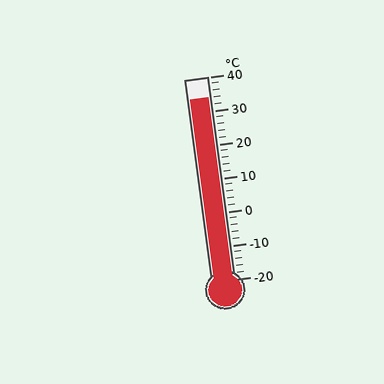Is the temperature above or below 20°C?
The temperature is above 20°C.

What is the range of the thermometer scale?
The thermometer scale ranges from -20°C to 40°C.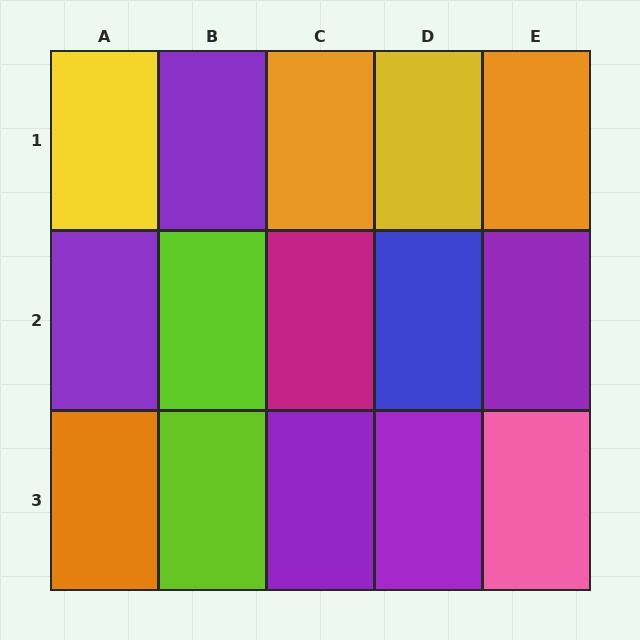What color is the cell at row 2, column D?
Blue.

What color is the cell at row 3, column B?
Lime.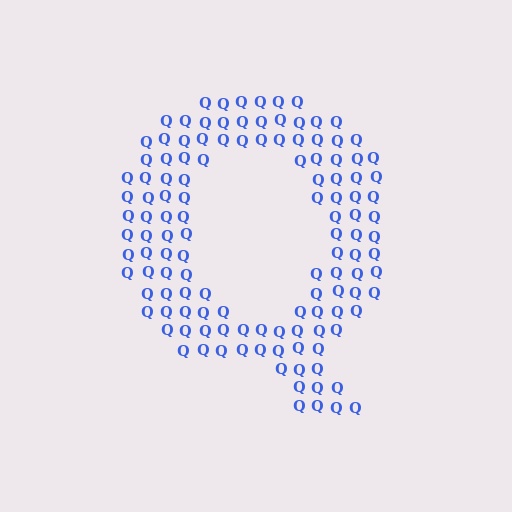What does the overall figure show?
The overall figure shows the letter Q.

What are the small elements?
The small elements are letter Q's.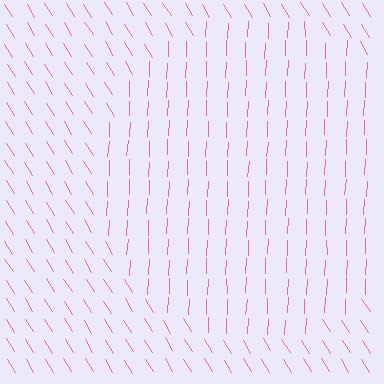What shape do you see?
I see a circle.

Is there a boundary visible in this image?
Yes, there is a texture boundary formed by a change in line orientation.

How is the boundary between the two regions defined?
The boundary is defined purely by a change in line orientation (approximately 34 degrees difference). All lines are the same color and thickness.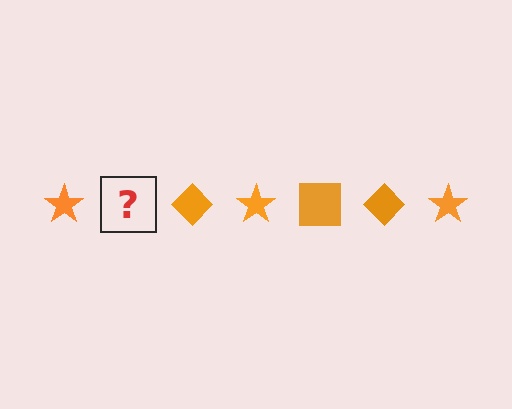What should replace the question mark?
The question mark should be replaced with an orange square.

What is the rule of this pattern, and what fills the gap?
The rule is that the pattern cycles through star, square, diamond shapes in orange. The gap should be filled with an orange square.